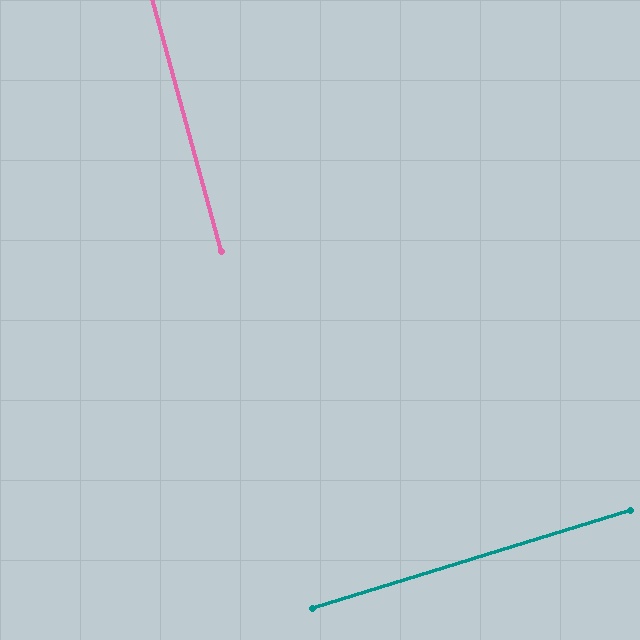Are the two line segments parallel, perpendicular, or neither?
Perpendicular — they meet at approximately 88°.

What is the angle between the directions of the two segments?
Approximately 88 degrees.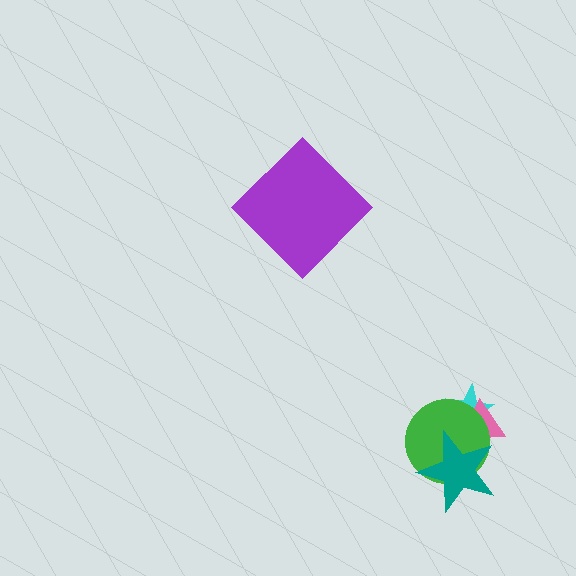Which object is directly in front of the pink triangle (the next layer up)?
The green circle is directly in front of the pink triangle.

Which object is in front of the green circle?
The teal star is in front of the green circle.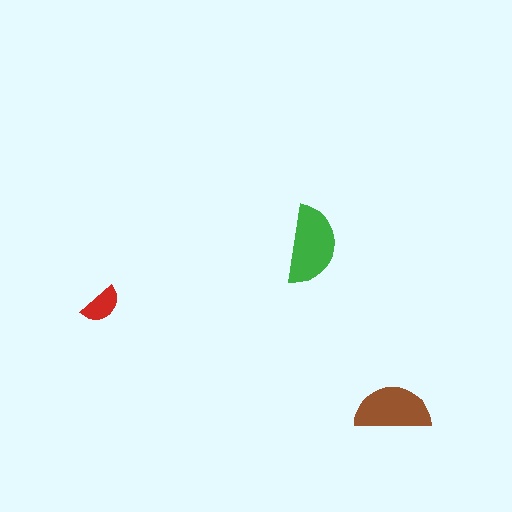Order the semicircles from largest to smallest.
the green one, the brown one, the red one.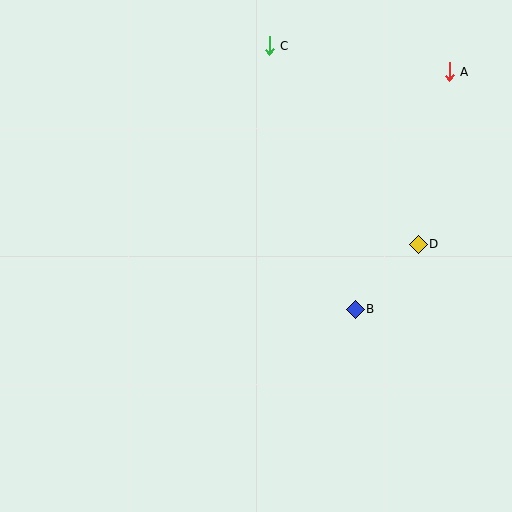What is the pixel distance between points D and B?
The distance between D and B is 91 pixels.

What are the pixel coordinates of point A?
Point A is at (449, 72).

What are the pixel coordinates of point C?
Point C is at (269, 46).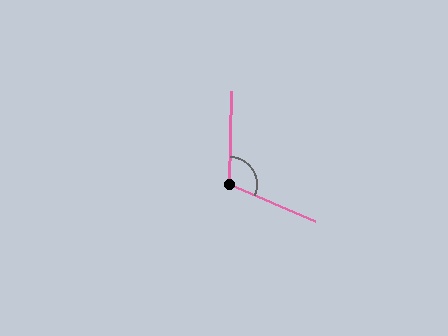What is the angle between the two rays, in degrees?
Approximately 112 degrees.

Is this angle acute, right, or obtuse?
It is obtuse.